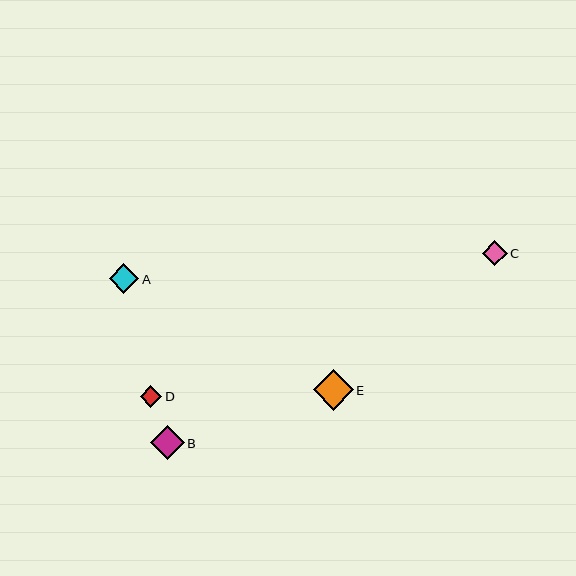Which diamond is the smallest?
Diamond D is the smallest with a size of approximately 22 pixels.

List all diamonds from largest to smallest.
From largest to smallest: E, B, A, C, D.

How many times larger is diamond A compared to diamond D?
Diamond A is approximately 1.4 times the size of diamond D.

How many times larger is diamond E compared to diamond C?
Diamond E is approximately 1.6 times the size of diamond C.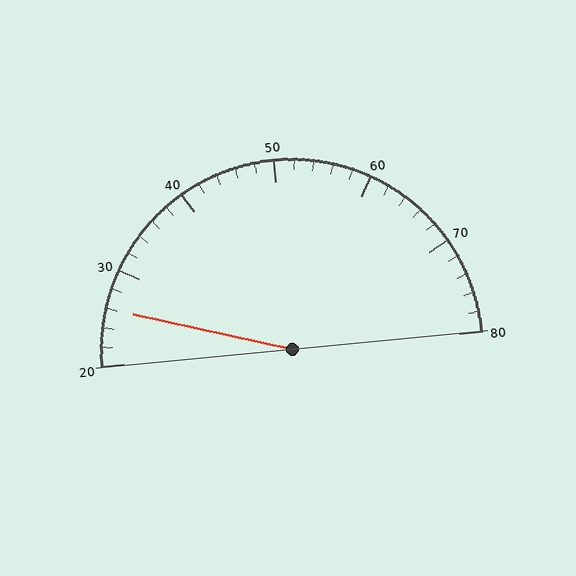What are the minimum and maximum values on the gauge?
The gauge ranges from 20 to 80.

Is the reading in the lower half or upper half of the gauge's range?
The reading is in the lower half of the range (20 to 80).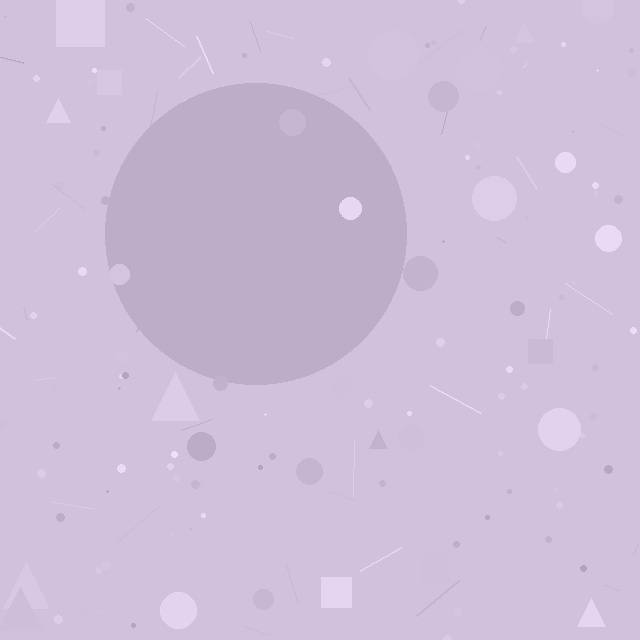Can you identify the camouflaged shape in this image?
The camouflaged shape is a circle.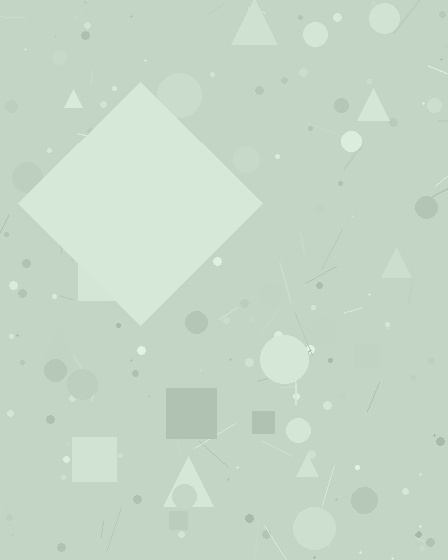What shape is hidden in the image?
A diamond is hidden in the image.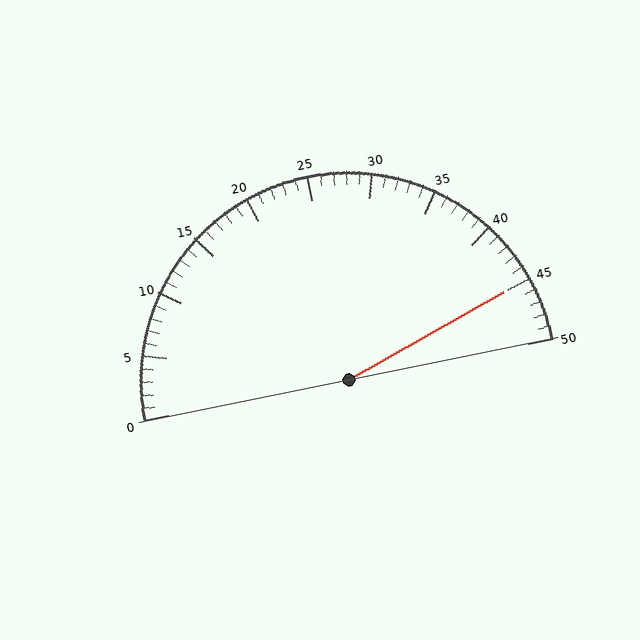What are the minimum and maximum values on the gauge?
The gauge ranges from 0 to 50.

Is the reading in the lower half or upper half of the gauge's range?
The reading is in the upper half of the range (0 to 50).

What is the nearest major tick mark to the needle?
The nearest major tick mark is 45.